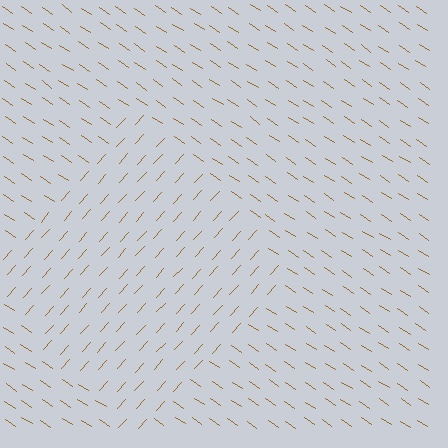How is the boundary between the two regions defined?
The boundary is defined purely by a change in line orientation (approximately 82 degrees difference). All lines are the same color and thickness.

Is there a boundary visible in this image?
Yes, there is a texture boundary formed by a change in line orientation.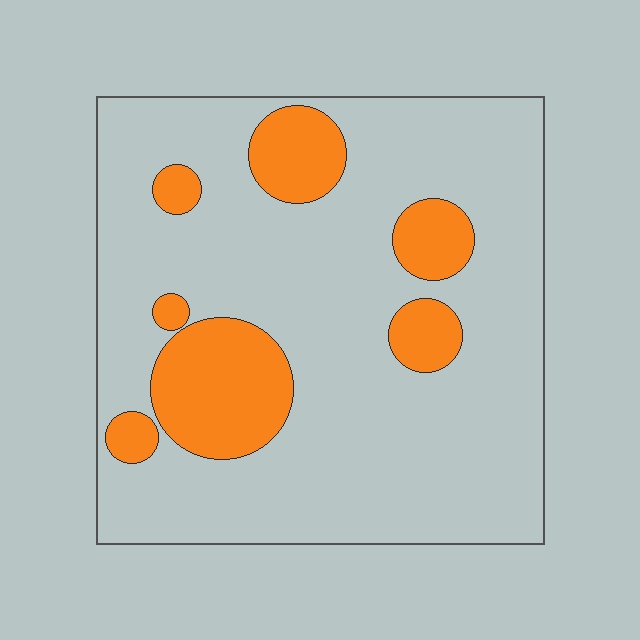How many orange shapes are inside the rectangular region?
7.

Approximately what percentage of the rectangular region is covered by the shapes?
Approximately 20%.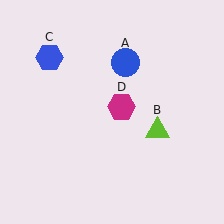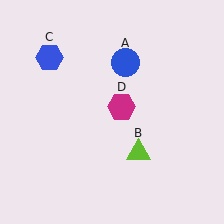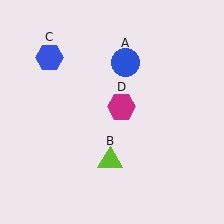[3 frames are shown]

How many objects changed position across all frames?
1 object changed position: lime triangle (object B).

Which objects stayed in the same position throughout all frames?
Blue circle (object A) and blue hexagon (object C) and magenta hexagon (object D) remained stationary.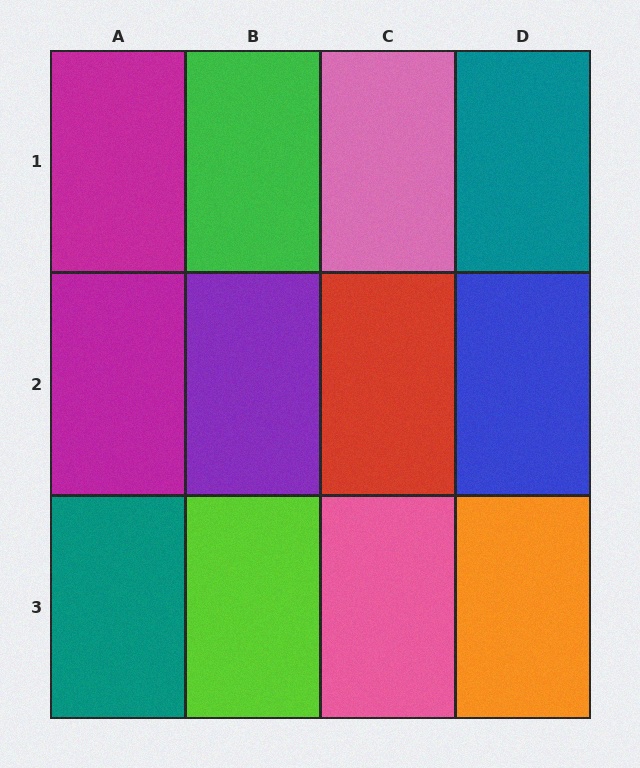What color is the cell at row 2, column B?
Purple.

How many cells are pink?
2 cells are pink.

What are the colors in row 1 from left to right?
Magenta, green, pink, teal.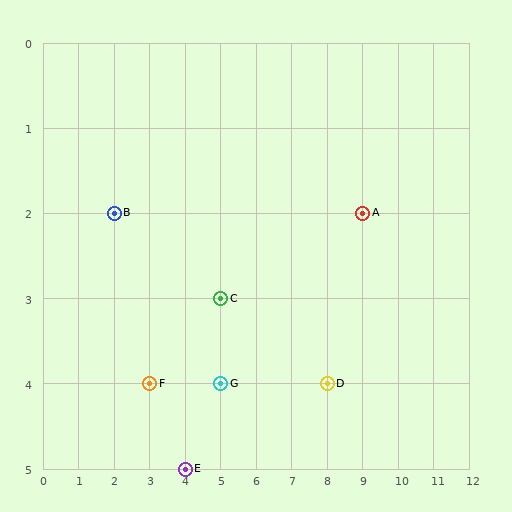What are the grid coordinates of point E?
Point E is at grid coordinates (4, 5).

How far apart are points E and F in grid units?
Points E and F are 1 column and 1 row apart (about 1.4 grid units diagonally).